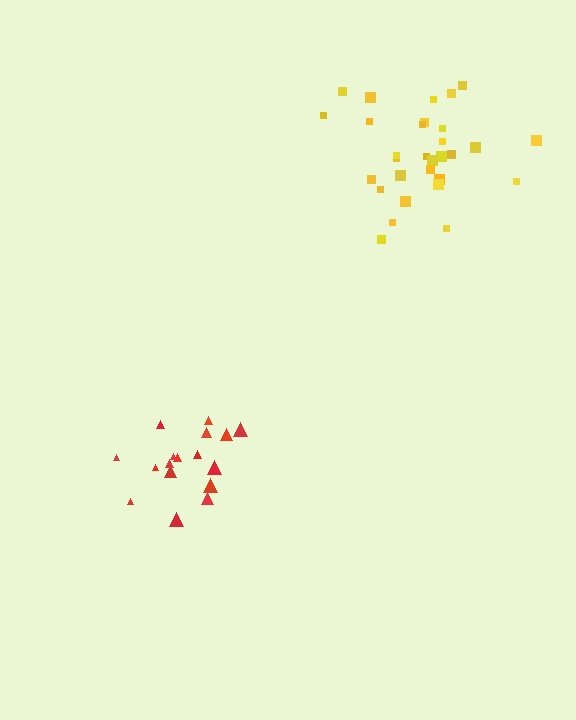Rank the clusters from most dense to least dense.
yellow, red.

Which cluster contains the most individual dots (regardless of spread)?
Yellow (30).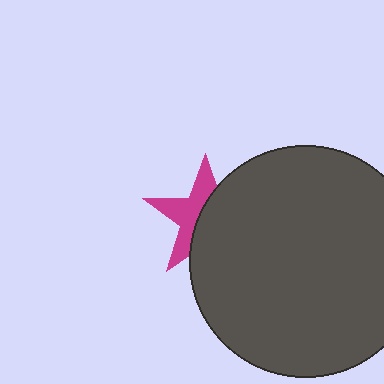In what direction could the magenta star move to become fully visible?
The magenta star could move left. That would shift it out from behind the dark gray circle entirely.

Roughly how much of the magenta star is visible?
About half of it is visible (roughly 47%).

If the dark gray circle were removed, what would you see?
You would see the complete magenta star.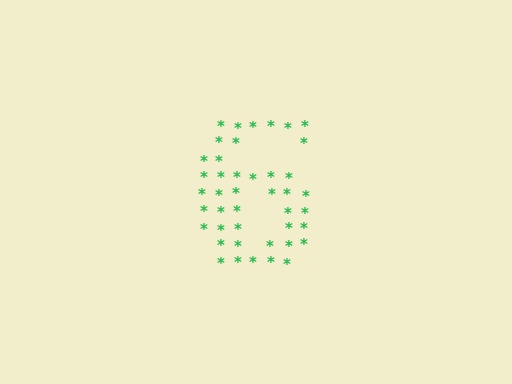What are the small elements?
The small elements are asterisks.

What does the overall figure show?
The overall figure shows the digit 6.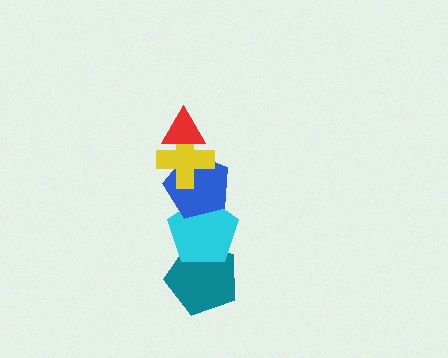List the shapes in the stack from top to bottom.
From top to bottom: the red triangle, the yellow cross, the blue pentagon, the cyan pentagon, the teal pentagon.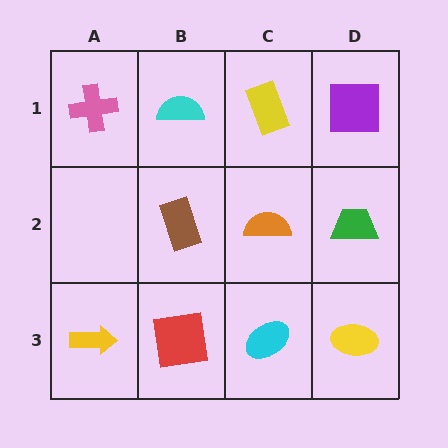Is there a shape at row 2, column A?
No, that cell is empty.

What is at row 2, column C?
An orange semicircle.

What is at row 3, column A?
A yellow arrow.